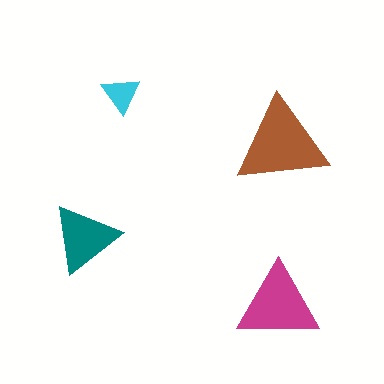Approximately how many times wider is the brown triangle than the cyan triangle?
About 2.5 times wider.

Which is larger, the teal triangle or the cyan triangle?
The teal one.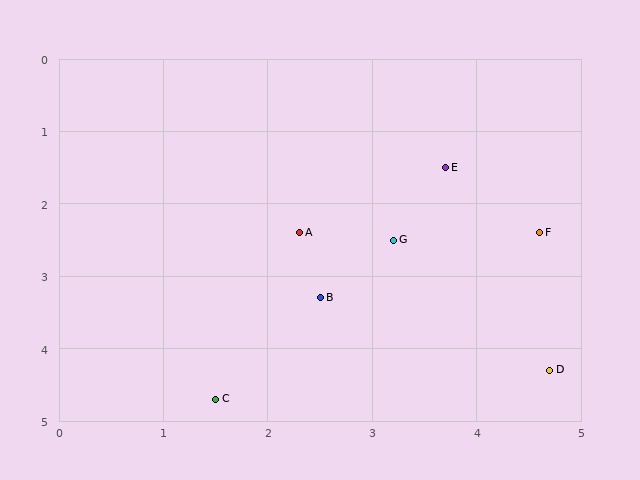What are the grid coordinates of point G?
Point G is at approximately (3.2, 2.5).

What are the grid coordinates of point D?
Point D is at approximately (4.7, 4.3).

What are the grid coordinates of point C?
Point C is at approximately (1.5, 4.7).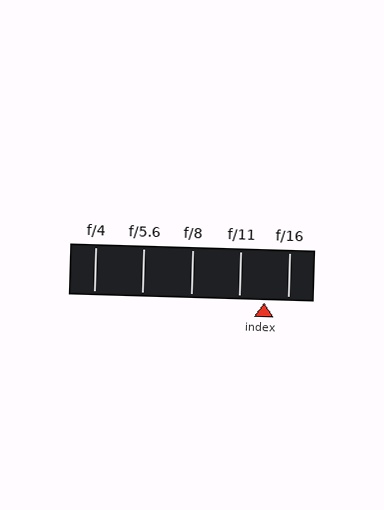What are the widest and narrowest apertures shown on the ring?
The widest aperture shown is f/4 and the narrowest is f/16.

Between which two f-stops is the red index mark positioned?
The index mark is between f/11 and f/16.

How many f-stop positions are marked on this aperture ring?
There are 5 f-stop positions marked.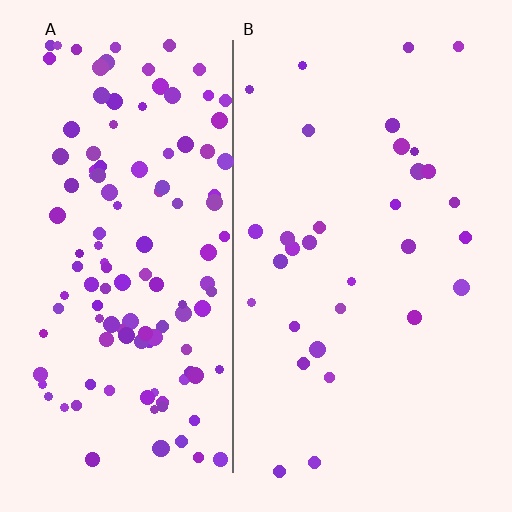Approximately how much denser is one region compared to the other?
Approximately 3.9× — region A over region B.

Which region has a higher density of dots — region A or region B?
A (the left).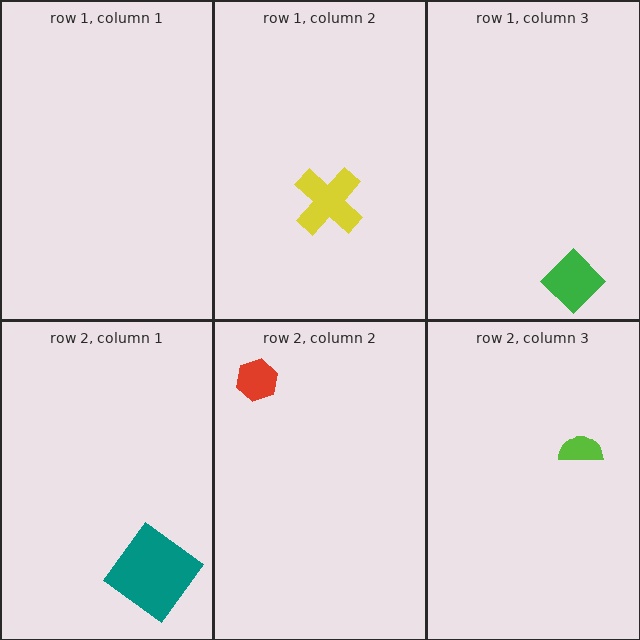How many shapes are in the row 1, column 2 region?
1.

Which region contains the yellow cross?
The row 1, column 2 region.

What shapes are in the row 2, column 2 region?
The red hexagon.